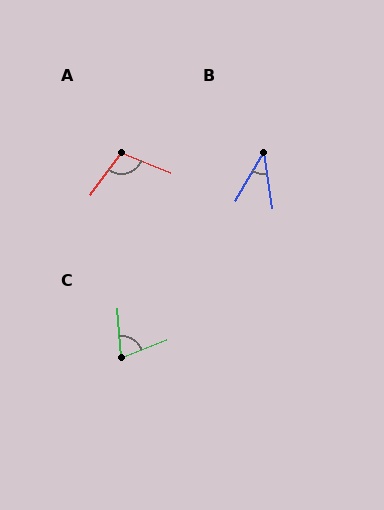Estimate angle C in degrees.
Approximately 72 degrees.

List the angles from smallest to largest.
B (39°), C (72°), A (104°).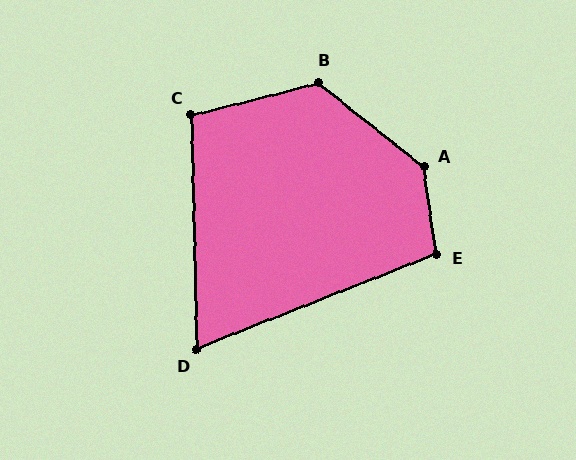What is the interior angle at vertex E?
Approximately 104 degrees (obtuse).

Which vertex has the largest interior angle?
A, at approximately 136 degrees.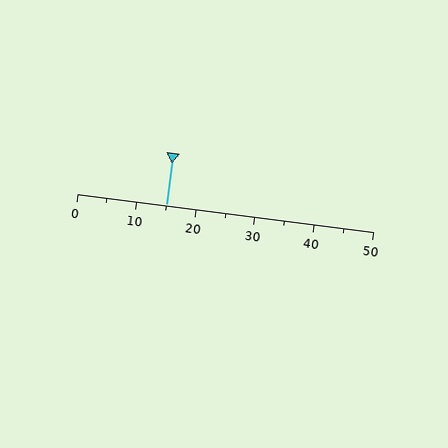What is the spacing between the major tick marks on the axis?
The major ticks are spaced 10 apart.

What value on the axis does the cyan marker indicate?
The marker indicates approximately 15.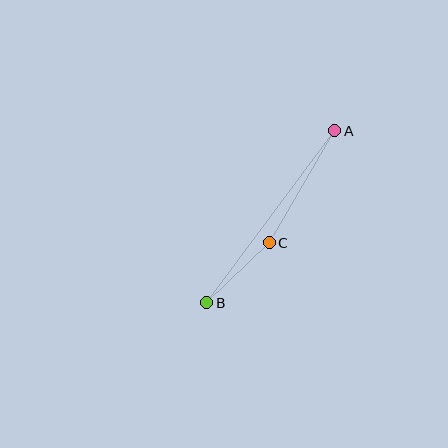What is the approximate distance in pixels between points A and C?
The distance between A and C is approximately 130 pixels.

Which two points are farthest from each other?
Points A and B are farthest from each other.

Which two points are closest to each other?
Points B and C are closest to each other.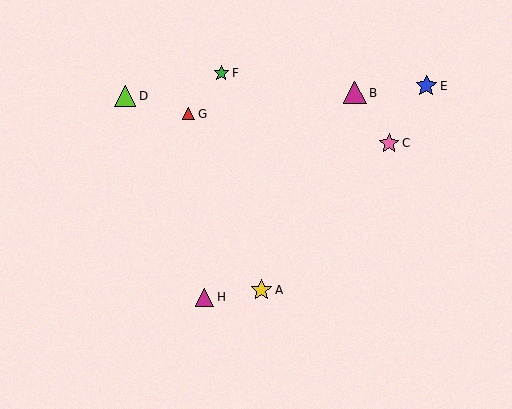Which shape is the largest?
The magenta triangle (labeled B) is the largest.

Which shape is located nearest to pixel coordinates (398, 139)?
The pink star (labeled C) at (389, 143) is nearest to that location.